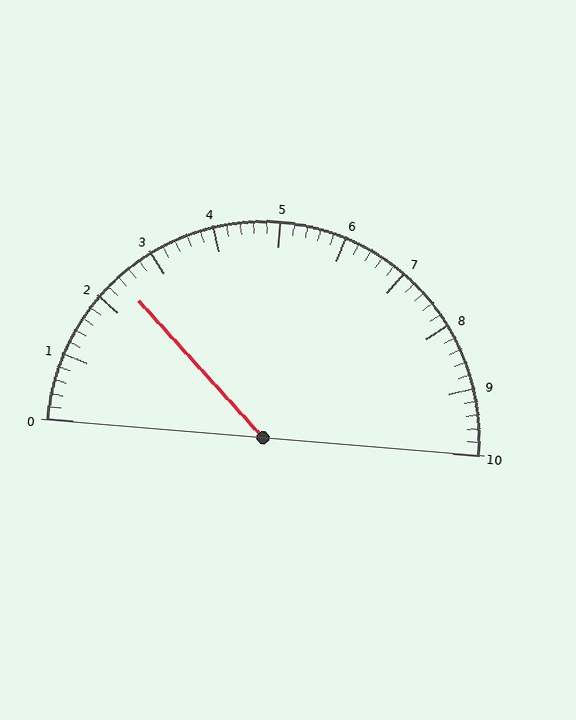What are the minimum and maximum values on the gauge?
The gauge ranges from 0 to 10.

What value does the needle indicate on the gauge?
The needle indicates approximately 2.4.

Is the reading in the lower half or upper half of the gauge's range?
The reading is in the lower half of the range (0 to 10).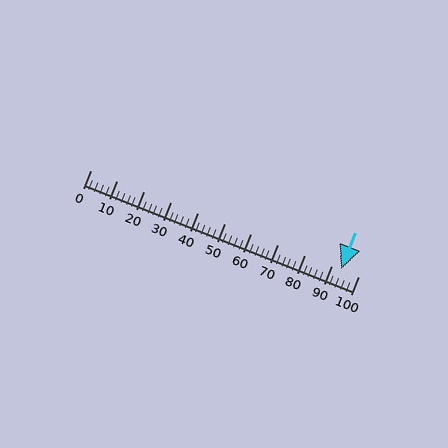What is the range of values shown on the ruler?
The ruler shows values from 0 to 100.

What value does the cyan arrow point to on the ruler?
The cyan arrow points to approximately 94.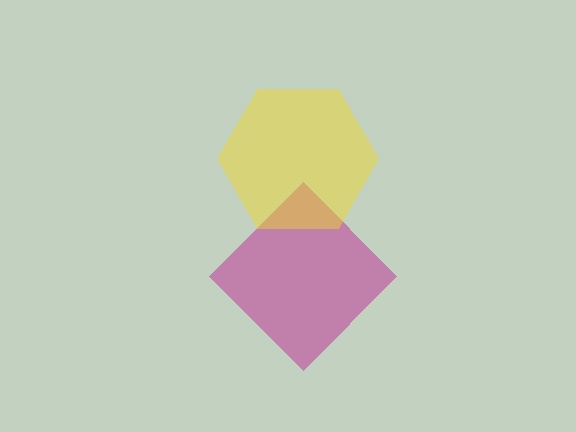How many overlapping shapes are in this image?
There are 2 overlapping shapes in the image.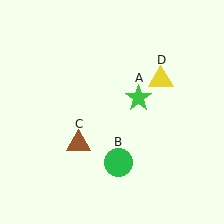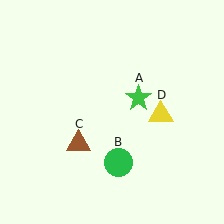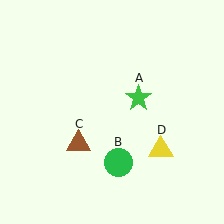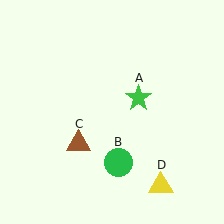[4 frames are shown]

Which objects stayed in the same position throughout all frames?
Green star (object A) and green circle (object B) and brown triangle (object C) remained stationary.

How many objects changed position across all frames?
1 object changed position: yellow triangle (object D).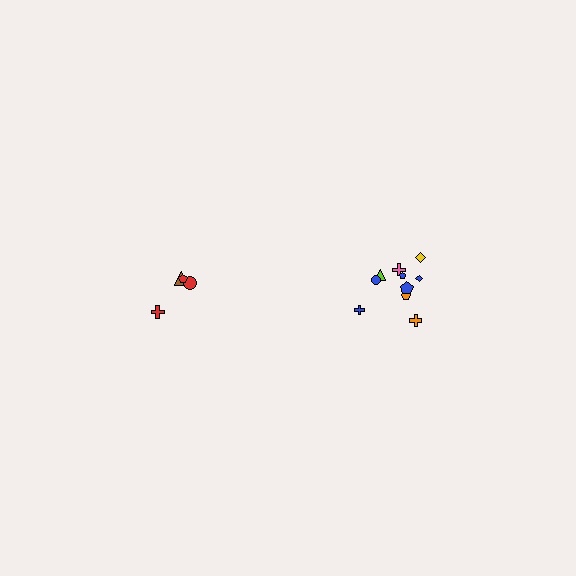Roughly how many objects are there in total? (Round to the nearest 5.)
Roughly 15 objects in total.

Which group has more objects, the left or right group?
The right group.